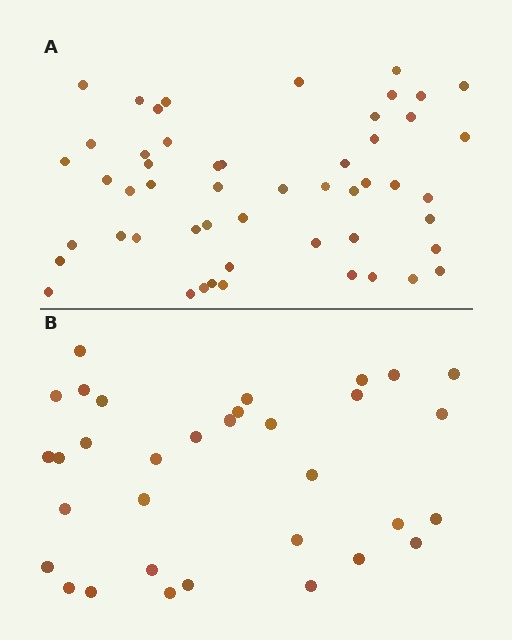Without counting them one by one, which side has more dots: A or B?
Region A (the top region) has more dots.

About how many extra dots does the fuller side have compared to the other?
Region A has approximately 20 more dots than region B.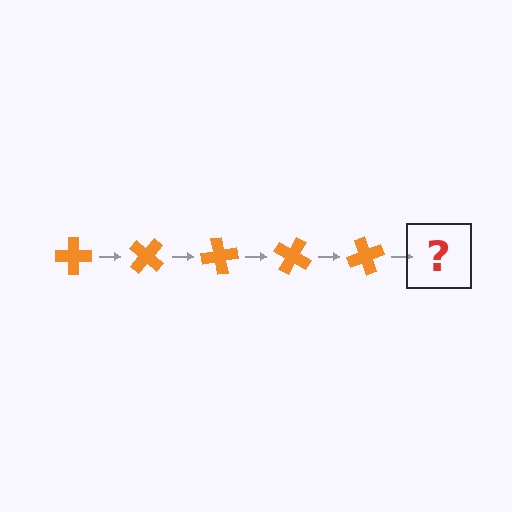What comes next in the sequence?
The next element should be an orange cross rotated 200 degrees.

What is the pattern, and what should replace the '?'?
The pattern is that the cross rotates 40 degrees each step. The '?' should be an orange cross rotated 200 degrees.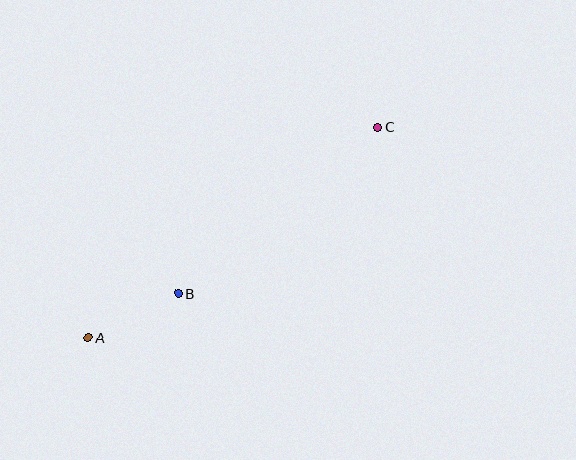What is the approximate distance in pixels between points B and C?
The distance between B and C is approximately 260 pixels.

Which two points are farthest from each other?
Points A and C are farthest from each other.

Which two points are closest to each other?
Points A and B are closest to each other.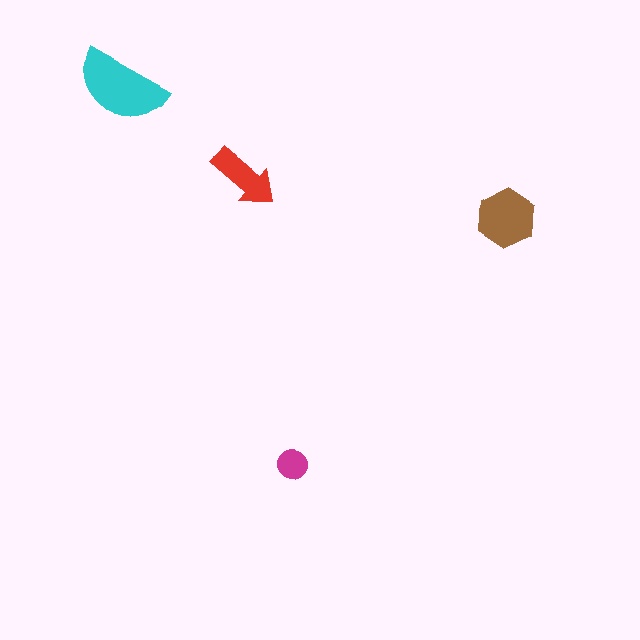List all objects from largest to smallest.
The cyan semicircle, the brown hexagon, the red arrow, the magenta circle.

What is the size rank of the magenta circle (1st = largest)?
4th.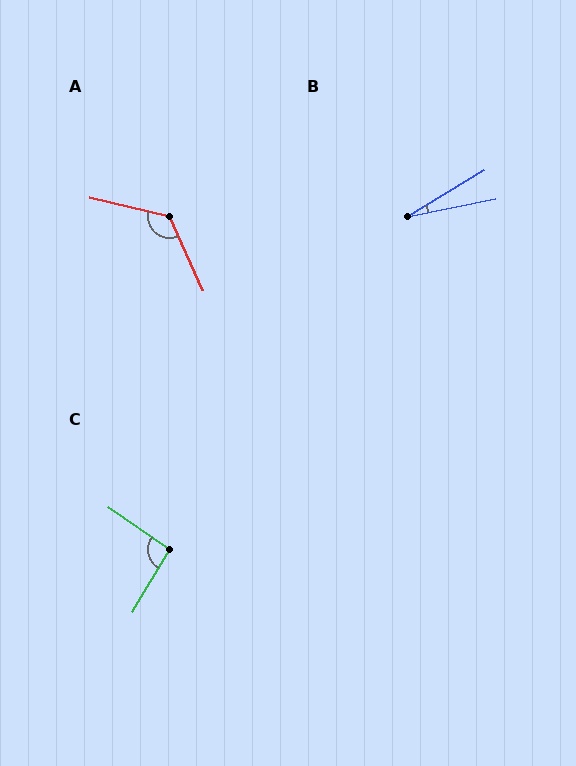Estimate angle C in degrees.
Approximately 94 degrees.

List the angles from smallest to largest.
B (20°), C (94°), A (127°).